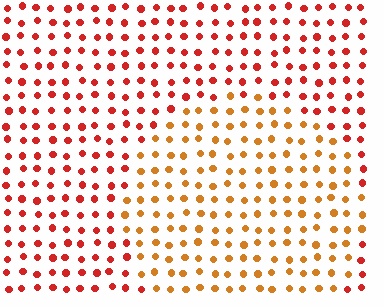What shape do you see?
I see a circle.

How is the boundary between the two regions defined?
The boundary is defined purely by a slight shift in hue (about 32 degrees). Spacing, size, and orientation are identical on both sides.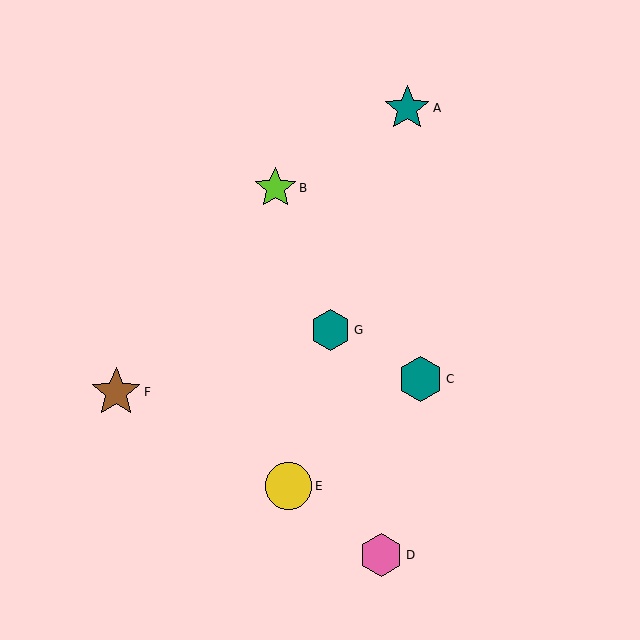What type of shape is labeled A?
Shape A is a teal star.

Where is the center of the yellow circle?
The center of the yellow circle is at (289, 486).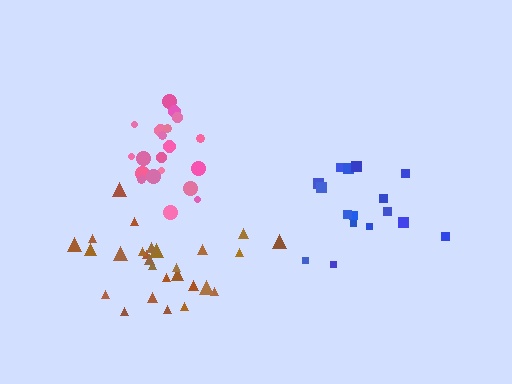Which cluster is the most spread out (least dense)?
Brown.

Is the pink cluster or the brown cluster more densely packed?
Pink.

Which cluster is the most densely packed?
Blue.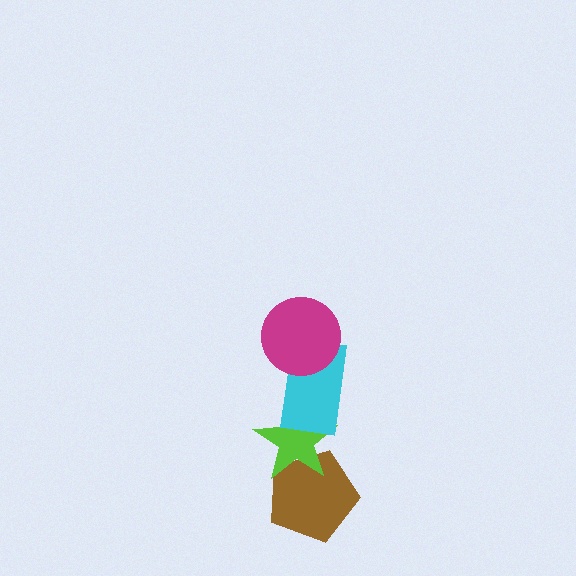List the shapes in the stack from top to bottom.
From top to bottom: the magenta circle, the cyan rectangle, the lime star, the brown pentagon.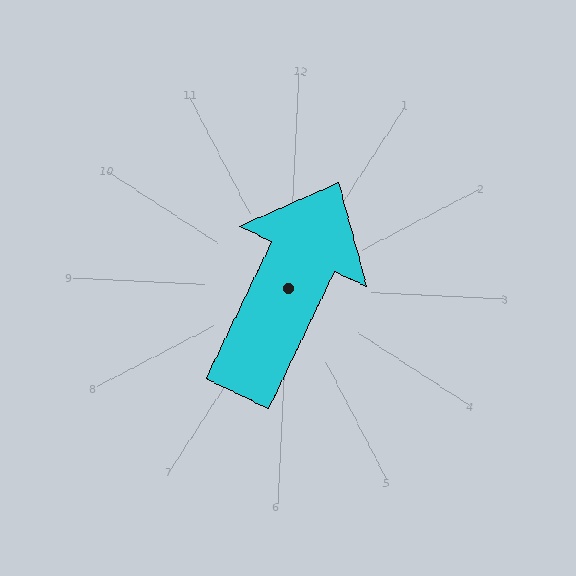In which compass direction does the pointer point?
Northeast.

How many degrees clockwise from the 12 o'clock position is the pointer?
Approximately 23 degrees.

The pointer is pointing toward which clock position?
Roughly 1 o'clock.